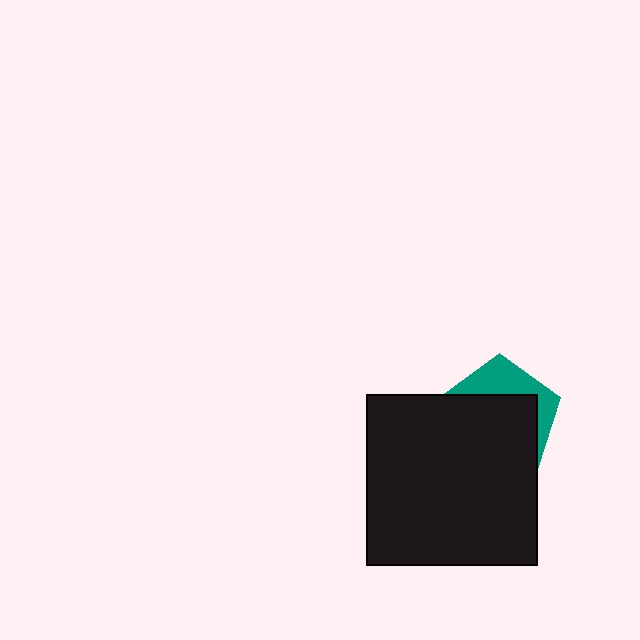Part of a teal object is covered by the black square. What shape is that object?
It is a pentagon.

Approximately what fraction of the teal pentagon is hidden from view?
Roughly 68% of the teal pentagon is hidden behind the black square.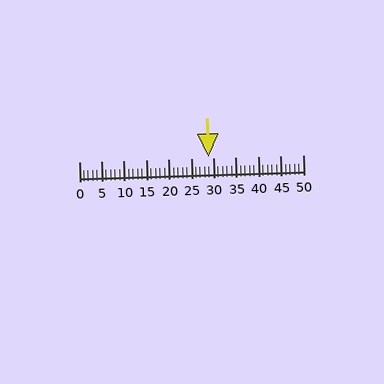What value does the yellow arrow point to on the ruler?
The yellow arrow points to approximately 29.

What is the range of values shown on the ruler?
The ruler shows values from 0 to 50.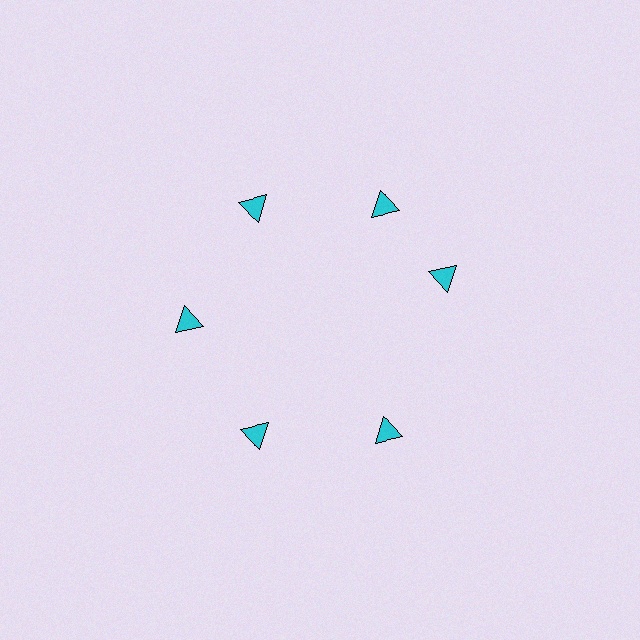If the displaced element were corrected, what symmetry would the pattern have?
It would have 6-fold rotational symmetry — the pattern would map onto itself every 60 degrees.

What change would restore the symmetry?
The symmetry would be restored by rotating it back into even spacing with its neighbors so that all 6 triangles sit at equal angles and equal distance from the center.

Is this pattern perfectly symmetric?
No. The 6 cyan triangles are arranged in a ring, but one element near the 3 o'clock position is rotated out of alignment along the ring, breaking the 6-fold rotational symmetry.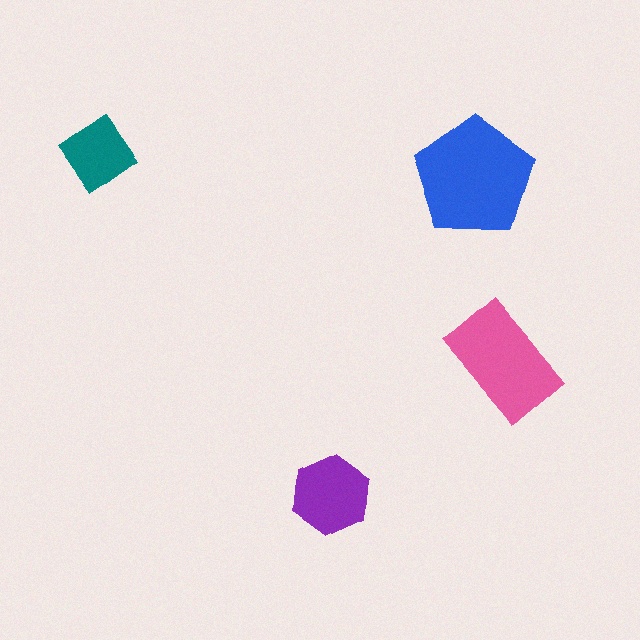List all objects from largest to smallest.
The blue pentagon, the pink rectangle, the purple hexagon, the teal diamond.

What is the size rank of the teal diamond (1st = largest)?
4th.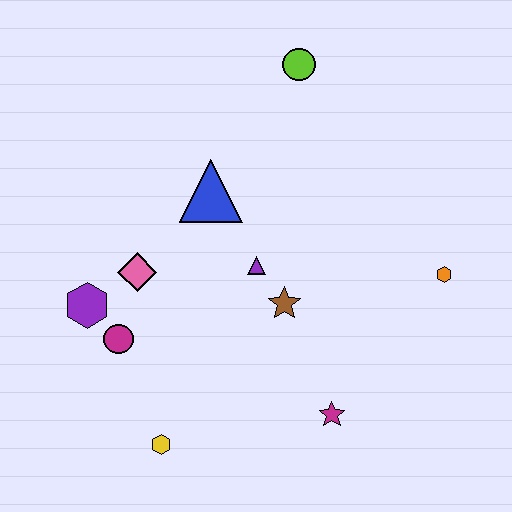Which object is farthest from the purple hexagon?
The orange hexagon is farthest from the purple hexagon.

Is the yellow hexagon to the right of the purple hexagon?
Yes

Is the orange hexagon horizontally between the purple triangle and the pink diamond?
No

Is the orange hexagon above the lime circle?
No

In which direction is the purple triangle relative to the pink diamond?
The purple triangle is to the right of the pink diamond.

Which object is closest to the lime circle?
The blue triangle is closest to the lime circle.